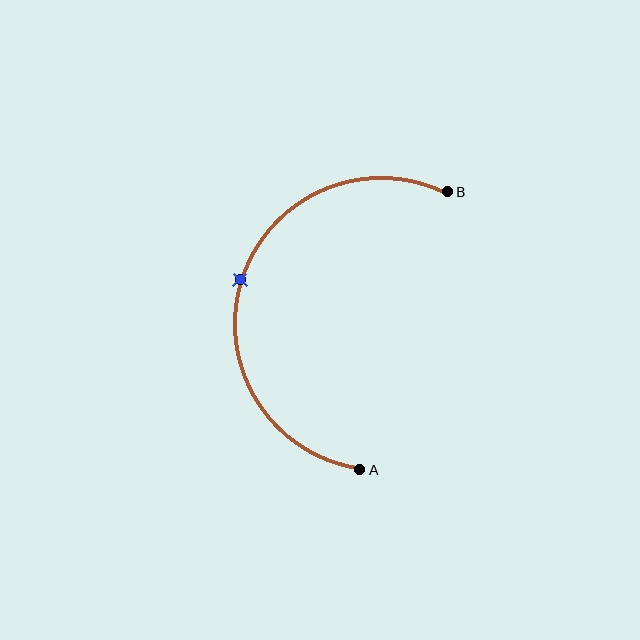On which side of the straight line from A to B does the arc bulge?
The arc bulges to the left of the straight line connecting A and B.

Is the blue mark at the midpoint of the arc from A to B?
Yes. The blue mark lies on the arc at equal arc-length from both A and B — it is the arc midpoint.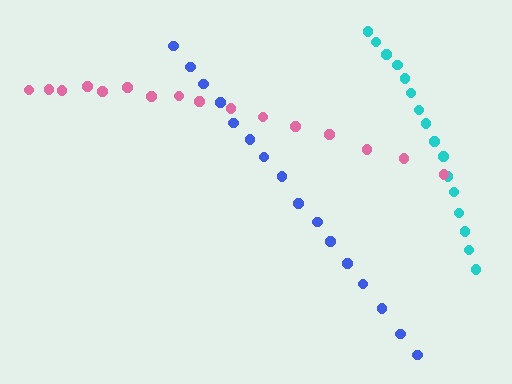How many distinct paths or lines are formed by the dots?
There are 3 distinct paths.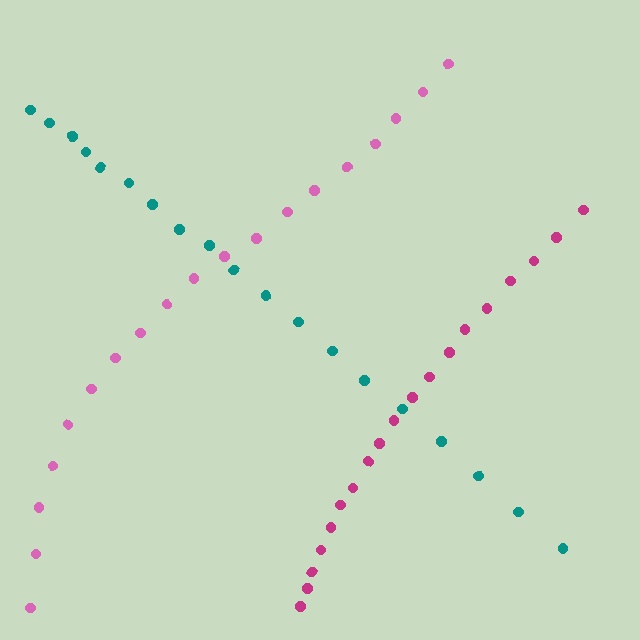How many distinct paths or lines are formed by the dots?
There are 3 distinct paths.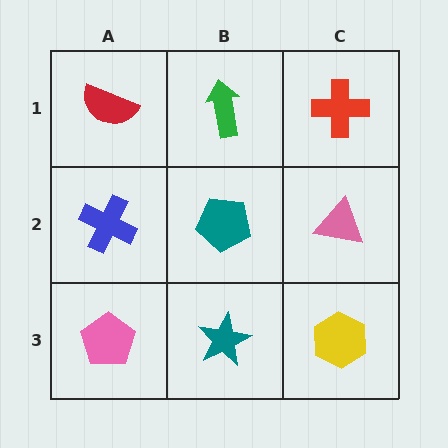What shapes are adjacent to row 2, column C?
A red cross (row 1, column C), a yellow hexagon (row 3, column C), a teal pentagon (row 2, column B).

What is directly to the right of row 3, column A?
A teal star.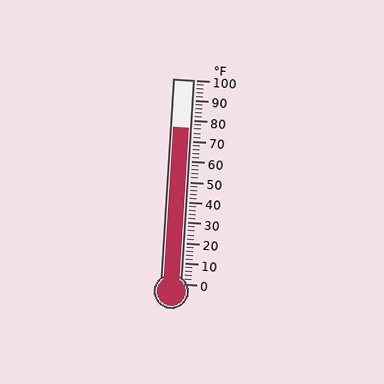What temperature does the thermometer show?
The thermometer shows approximately 76°F.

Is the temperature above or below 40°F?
The temperature is above 40°F.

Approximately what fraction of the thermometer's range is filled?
The thermometer is filled to approximately 75% of its range.